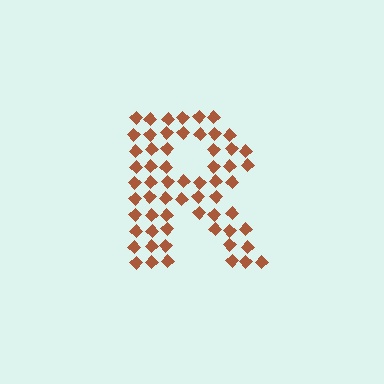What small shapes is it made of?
It is made of small diamonds.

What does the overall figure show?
The overall figure shows the letter R.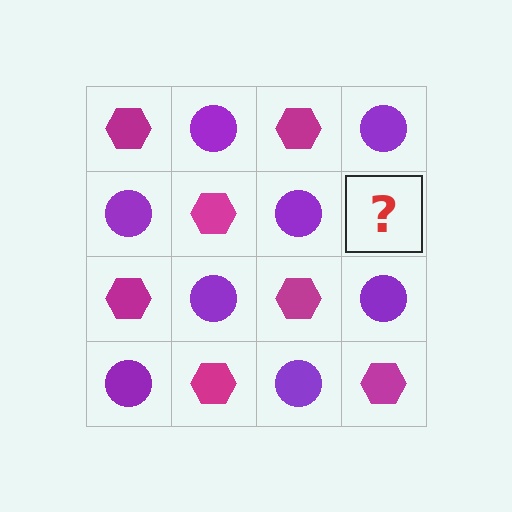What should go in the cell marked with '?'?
The missing cell should contain a magenta hexagon.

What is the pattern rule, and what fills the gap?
The rule is that it alternates magenta hexagon and purple circle in a checkerboard pattern. The gap should be filled with a magenta hexagon.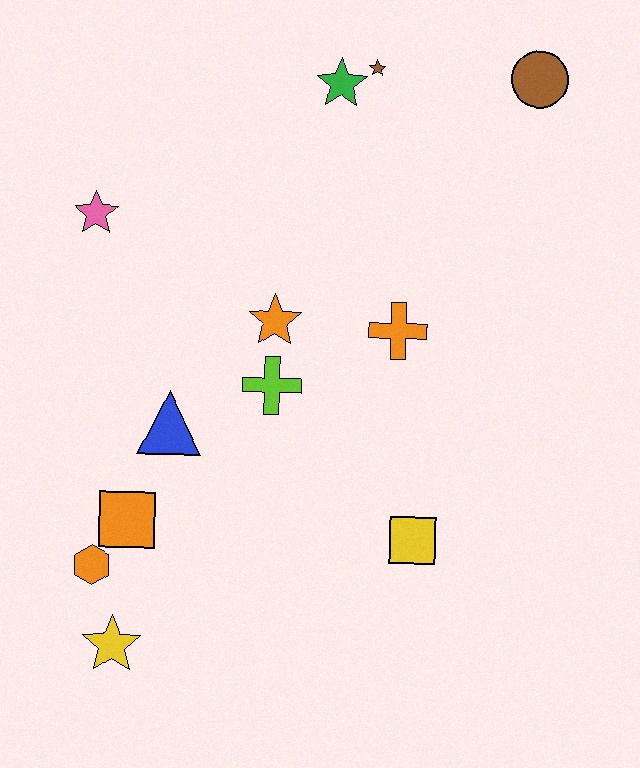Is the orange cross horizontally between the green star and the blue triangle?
No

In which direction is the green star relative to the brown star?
The green star is to the left of the brown star.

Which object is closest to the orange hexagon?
The orange square is closest to the orange hexagon.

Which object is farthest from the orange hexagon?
The brown circle is farthest from the orange hexagon.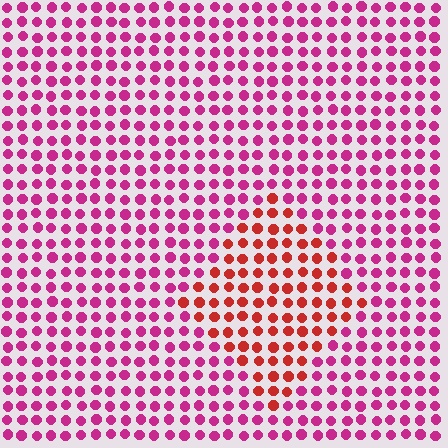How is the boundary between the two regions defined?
The boundary is defined purely by a slight shift in hue (about 39 degrees). Spacing, size, and orientation are identical on both sides.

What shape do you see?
I see a diamond.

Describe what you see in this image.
The image is filled with small magenta elements in a uniform arrangement. A diamond-shaped region is visible where the elements are tinted to a slightly different hue, forming a subtle color boundary.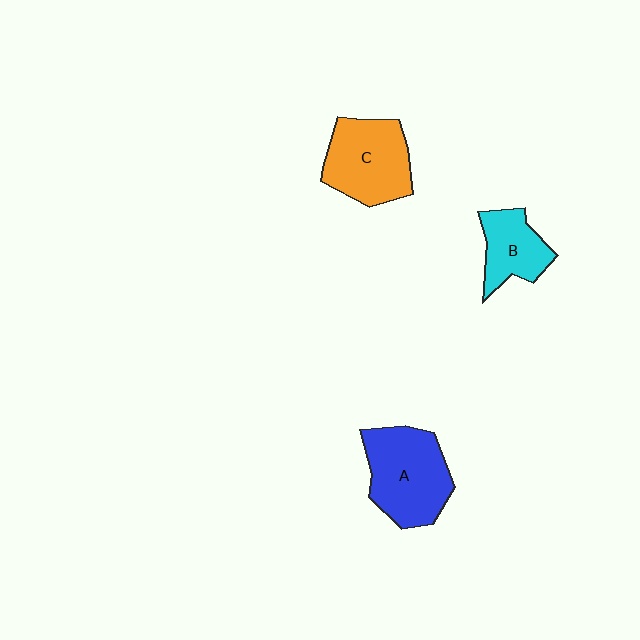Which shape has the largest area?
Shape A (blue).